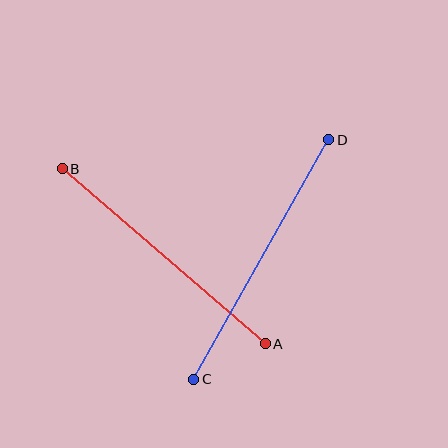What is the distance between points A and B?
The distance is approximately 268 pixels.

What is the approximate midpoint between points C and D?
The midpoint is at approximately (261, 260) pixels.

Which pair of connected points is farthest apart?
Points C and D are farthest apart.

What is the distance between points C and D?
The distance is approximately 275 pixels.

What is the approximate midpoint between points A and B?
The midpoint is at approximately (164, 256) pixels.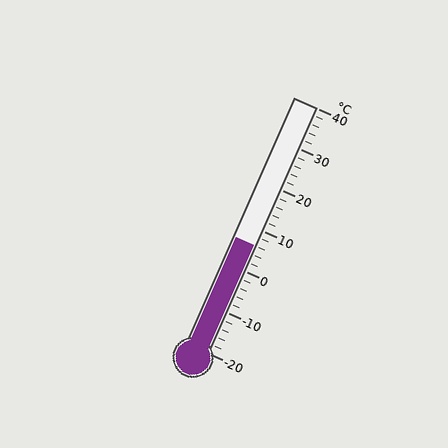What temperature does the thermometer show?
The thermometer shows approximately 6°C.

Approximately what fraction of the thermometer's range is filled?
The thermometer is filled to approximately 45% of its range.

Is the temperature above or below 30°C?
The temperature is below 30°C.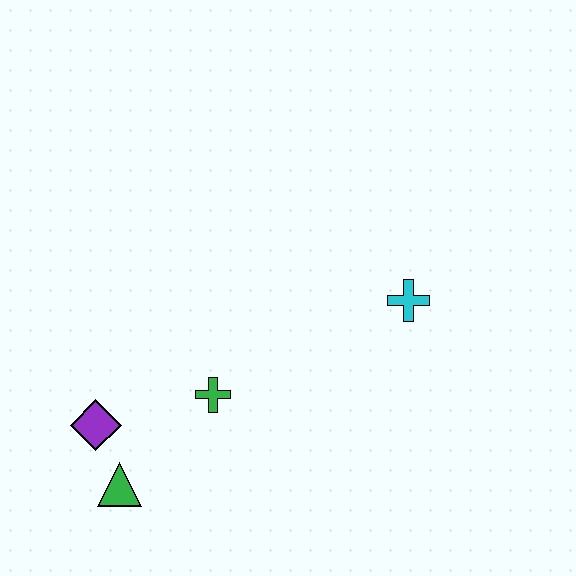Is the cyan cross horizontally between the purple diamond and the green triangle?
No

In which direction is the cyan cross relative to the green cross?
The cyan cross is to the right of the green cross.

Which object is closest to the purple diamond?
The green triangle is closest to the purple diamond.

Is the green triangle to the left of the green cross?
Yes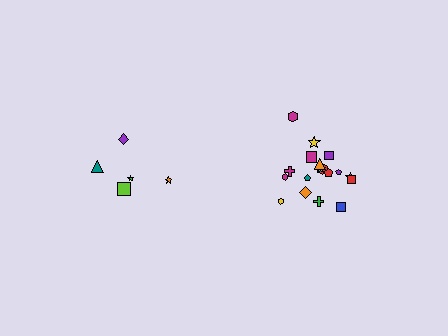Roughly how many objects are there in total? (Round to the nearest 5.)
Roughly 25 objects in total.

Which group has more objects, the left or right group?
The right group.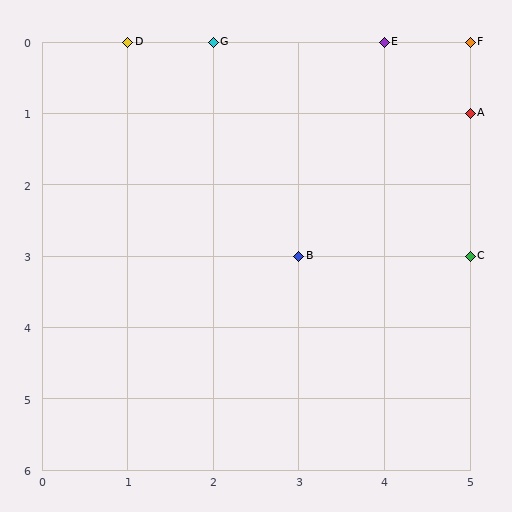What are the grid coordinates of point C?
Point C is at grid coordinates (5, 3).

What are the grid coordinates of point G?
Point G is at grid coordinates (2, 0).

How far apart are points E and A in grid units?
Points E and A are 1 column and 1 row apart (about 1.4 grid units diagonally).